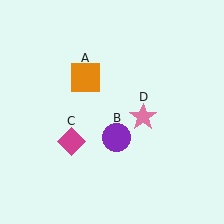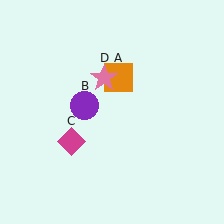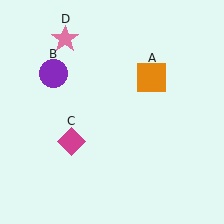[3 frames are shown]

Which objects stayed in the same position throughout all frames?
Magenta diamond (object C) remained stationary.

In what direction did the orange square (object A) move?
The orange square (object A) moved right.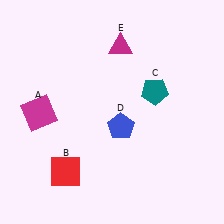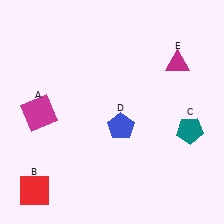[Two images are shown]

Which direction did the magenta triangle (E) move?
The magenta triangle (E) moved right.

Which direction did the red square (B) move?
The red square (B) moved left.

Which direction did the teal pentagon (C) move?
The teal pentagon (C) moved down.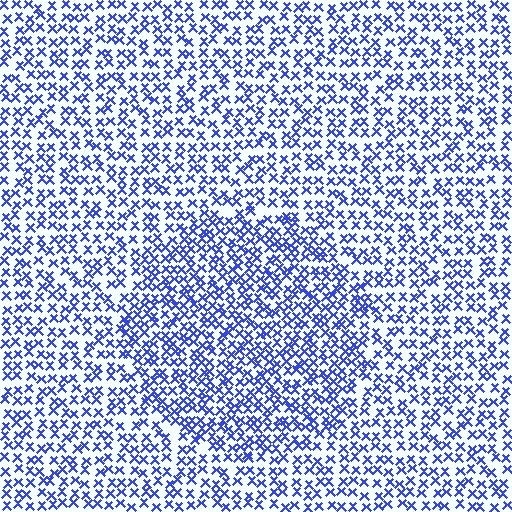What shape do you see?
I see a circle.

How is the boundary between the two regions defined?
The boundary is defined by a change in element density (approximately 1.5x ratio). All elements are the same color, size, and shape.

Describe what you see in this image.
The image contains small blue elements arranged at two different densities. A circle-shaped region is visible where the elements are more densely packed than the surrounding area.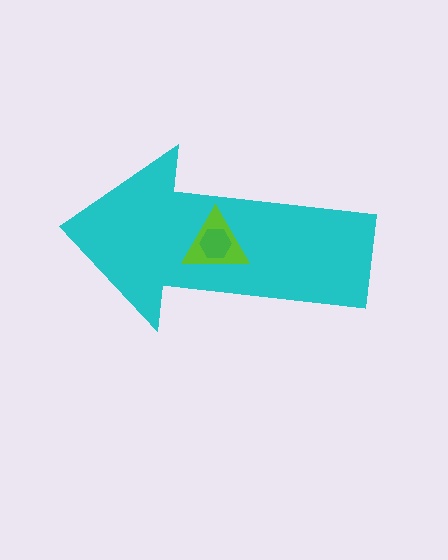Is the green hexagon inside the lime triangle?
Yes.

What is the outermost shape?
The cyan arrow.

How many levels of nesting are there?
3.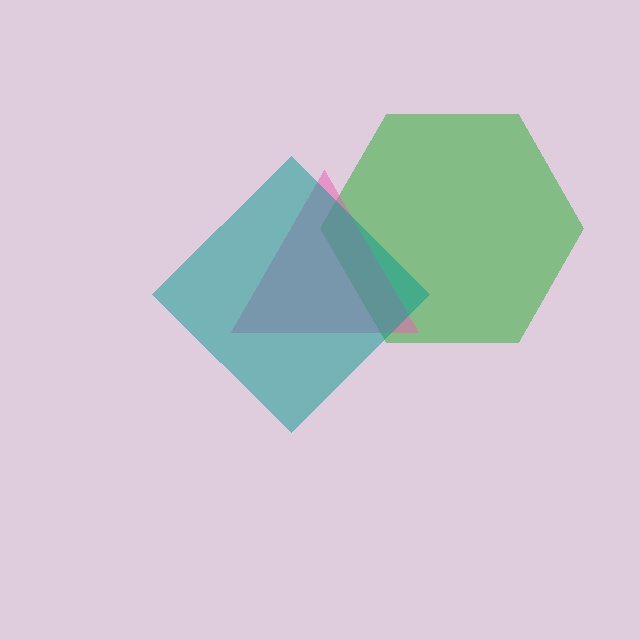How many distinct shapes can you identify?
There are 3 distinct shapes: a green hexagon, a pink triangle, a teal diamond.